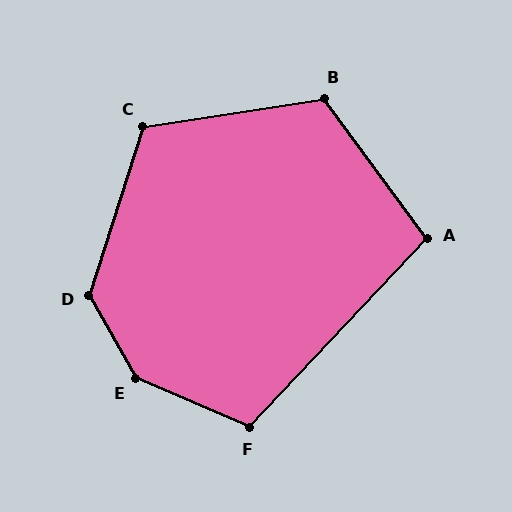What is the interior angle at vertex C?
Approximately 117 degrees (obtuse).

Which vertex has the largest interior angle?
E, at approximately 143 degrees.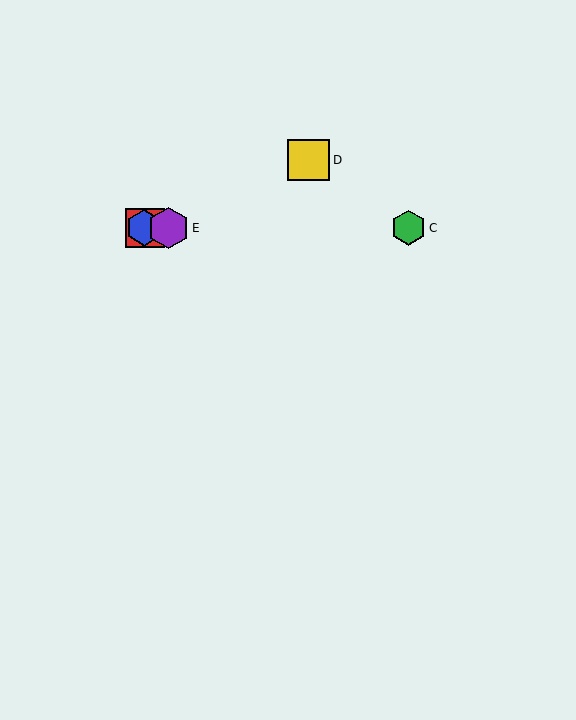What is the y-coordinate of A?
Object A is at y≈228.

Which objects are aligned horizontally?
Objects A, B, C, E are aligned horizontally.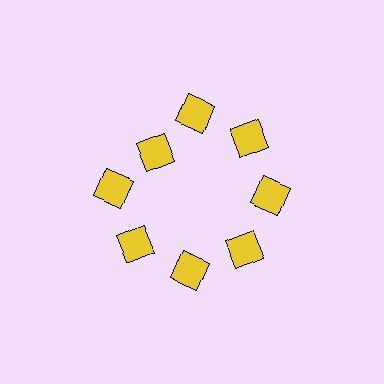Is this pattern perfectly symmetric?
No. The 8 yellow squares are arranged in a ring, but one element near the 10 o'clock position is pulled inward toward the center, breaking the 8-fold rotational symmetry.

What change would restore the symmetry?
The symmetry would be restored by moving it outward, back onto the ring so that all 8 squares sit at equal angles and equal distance from the center.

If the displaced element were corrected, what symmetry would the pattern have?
It would have 8-fold rotational symmetry — the pattern would map onto itself every 45 degrees.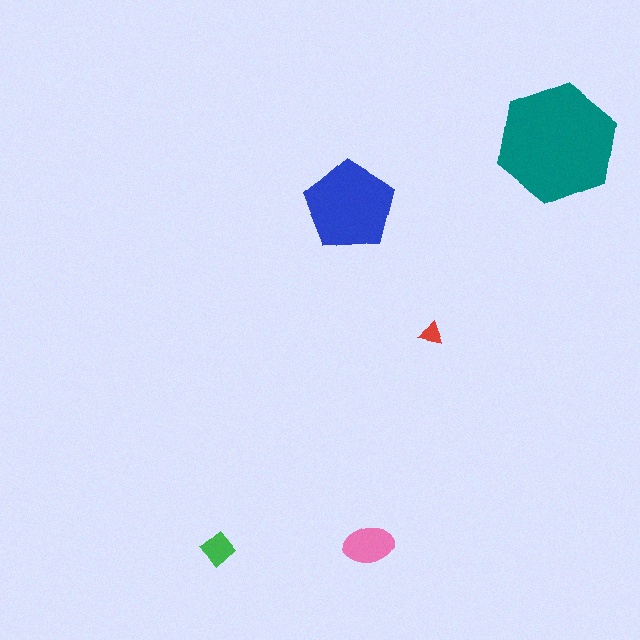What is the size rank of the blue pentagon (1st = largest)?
2nd.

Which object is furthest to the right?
The teal hexagon is rightmost.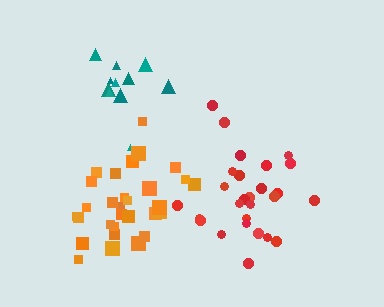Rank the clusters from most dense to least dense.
red, orange, teal.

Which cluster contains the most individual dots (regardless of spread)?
Orange (30).